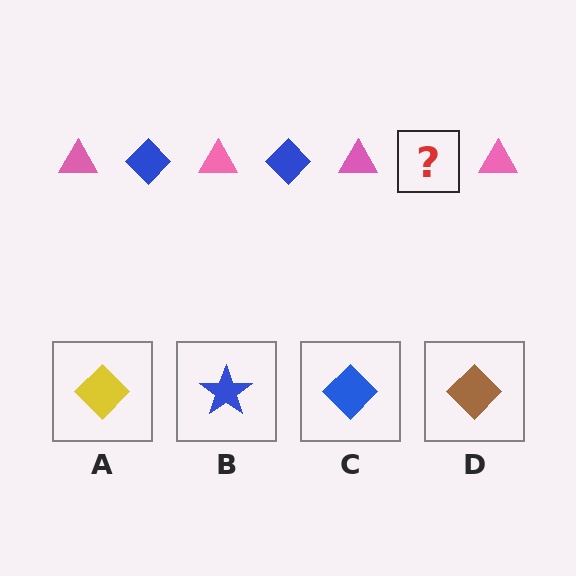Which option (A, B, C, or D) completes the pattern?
C.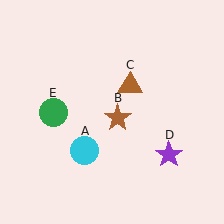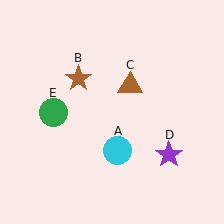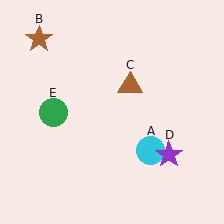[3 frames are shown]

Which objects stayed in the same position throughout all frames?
Brown triangle (object C) and purple star (object D) and green circle (object E) remained stationary.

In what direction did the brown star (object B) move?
The brown star (object B) moved up and to the left.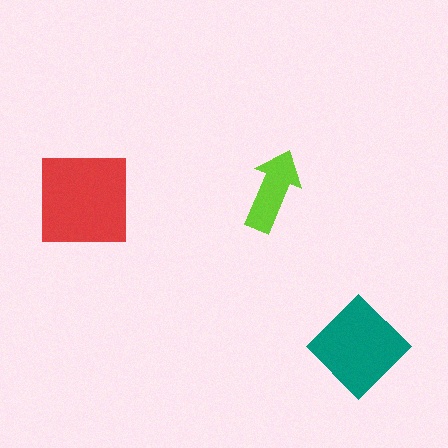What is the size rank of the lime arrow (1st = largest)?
3rd.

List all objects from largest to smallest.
The red square, the teal diamond, the lime arrow.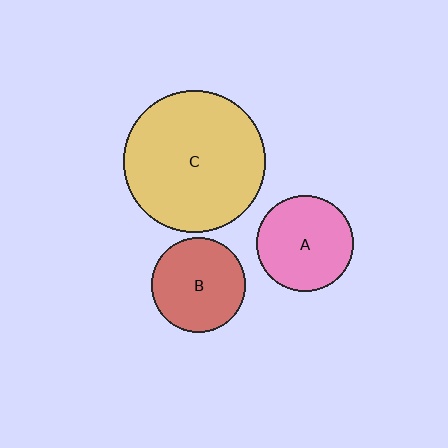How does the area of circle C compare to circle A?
Approximately 2.2 times.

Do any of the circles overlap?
No, none of the circles overlap.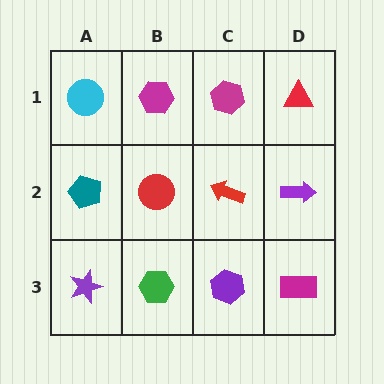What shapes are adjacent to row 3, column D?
A purple arrow (row 2, column D), a purple hexagon (row 3, column C).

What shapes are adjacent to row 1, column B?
A red circle (row 2, column B), a cyan circle (row 1, column A), a magenta hexagon (row 1, column C).